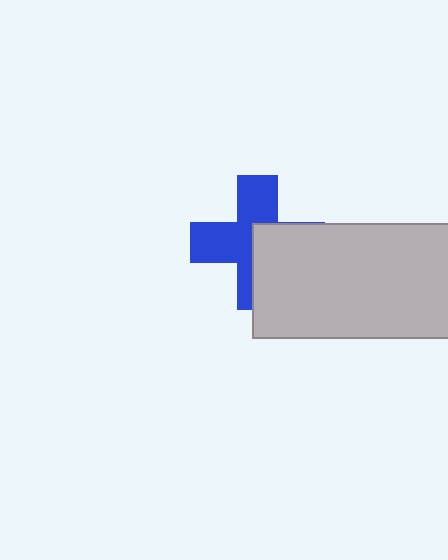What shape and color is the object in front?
The object in front is a light gray rectangle.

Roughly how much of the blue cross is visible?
About half of it is visible (roughly 56%).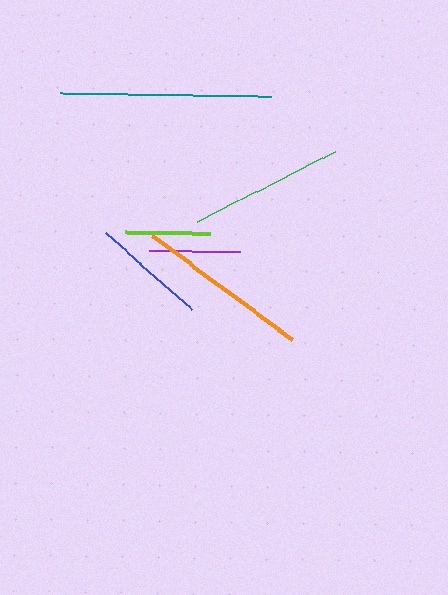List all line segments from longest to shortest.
From longest to shortest: teal, orange, green, blue, purple, lime.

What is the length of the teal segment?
The teal segment is approximately 211 pixels long.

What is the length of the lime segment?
The lime segment is approximately 85 pixels long.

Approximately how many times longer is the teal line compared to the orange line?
The teal line is approximately 1.2 times the length of the orange line.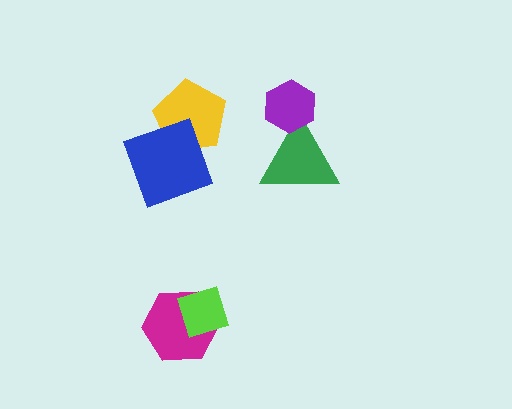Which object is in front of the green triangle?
The purple hexagon is in front of the green triangle.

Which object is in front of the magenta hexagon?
The lime diamond is in front of the magenta hexagon.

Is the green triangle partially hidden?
Yes, it is partially covered by another shape.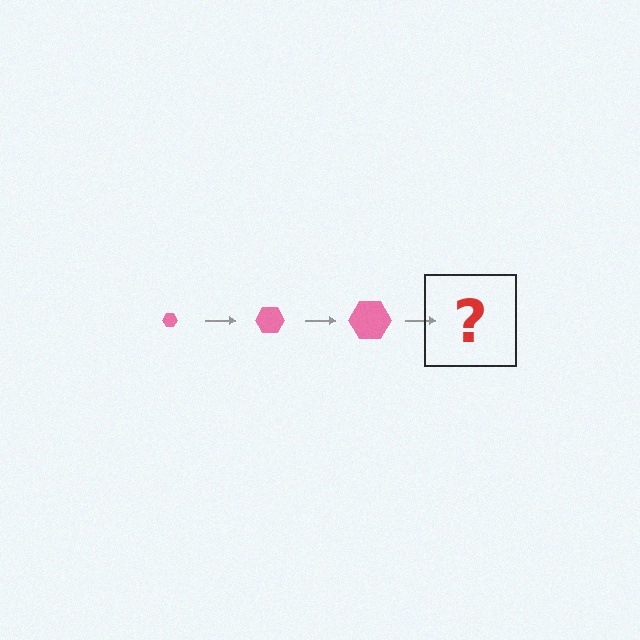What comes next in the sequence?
The next element should be a pink hexagon, larger than the previous one.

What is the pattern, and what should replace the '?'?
The pattern is that the hexagon gets progressively larger each step. The '?' should be a pink hexagon, larger than the previous one.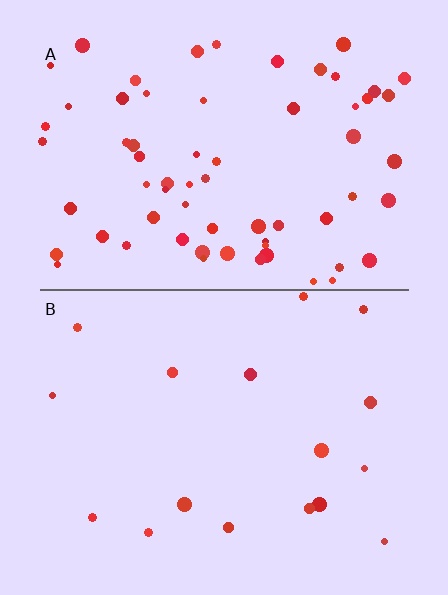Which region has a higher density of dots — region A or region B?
A (the top).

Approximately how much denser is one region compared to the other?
Approximately 3.9× — region A over region B.